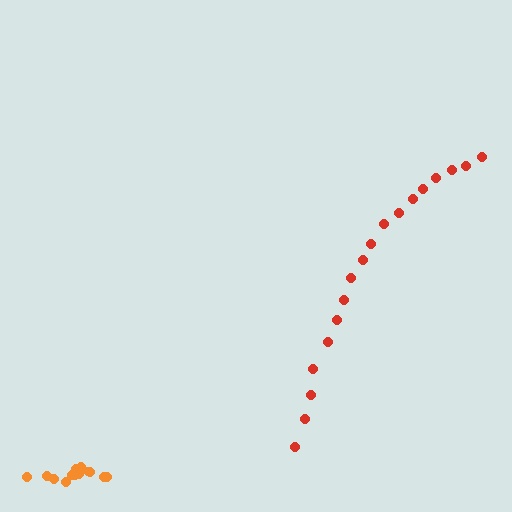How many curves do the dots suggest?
There are 2 distinct paths.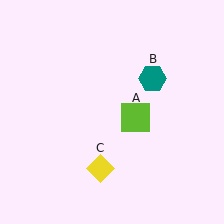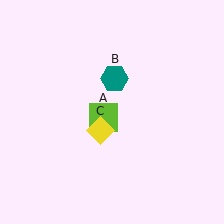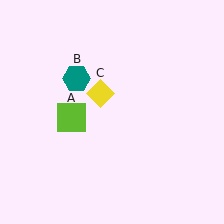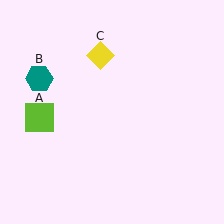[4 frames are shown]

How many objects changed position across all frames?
3 objects changed position: lime square (object A), teal hexagon (object B), yellow diamond (object C).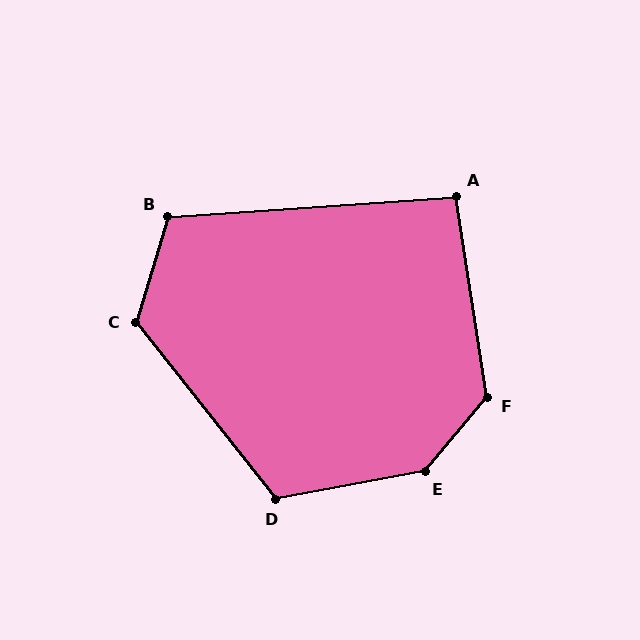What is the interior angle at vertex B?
Approximately 111 degrees (obtuse).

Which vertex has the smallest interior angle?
A, at approximately 95 degrees.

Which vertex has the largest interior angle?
E, at approximately 141 degrees.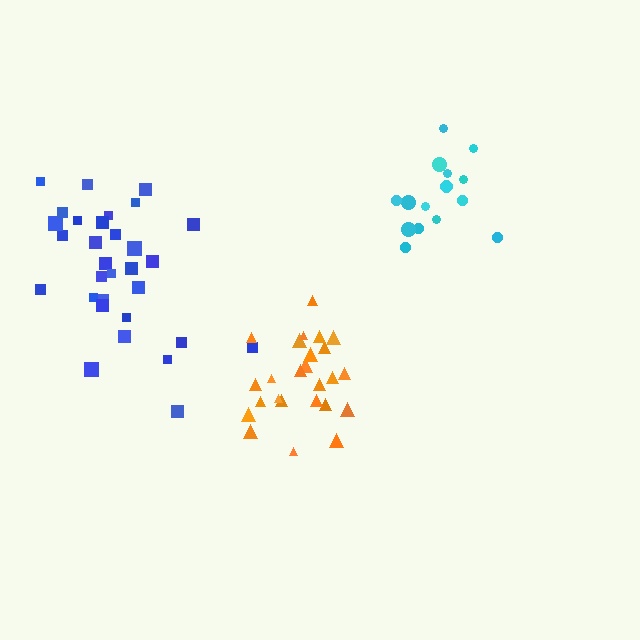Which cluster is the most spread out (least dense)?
Cyan.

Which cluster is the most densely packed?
Orange.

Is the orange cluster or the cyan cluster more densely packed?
Orange.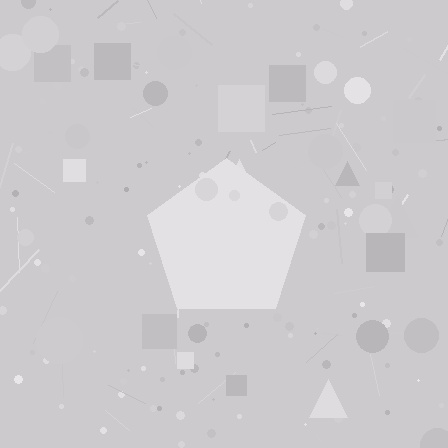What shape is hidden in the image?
A pentagon is hidden in the image.